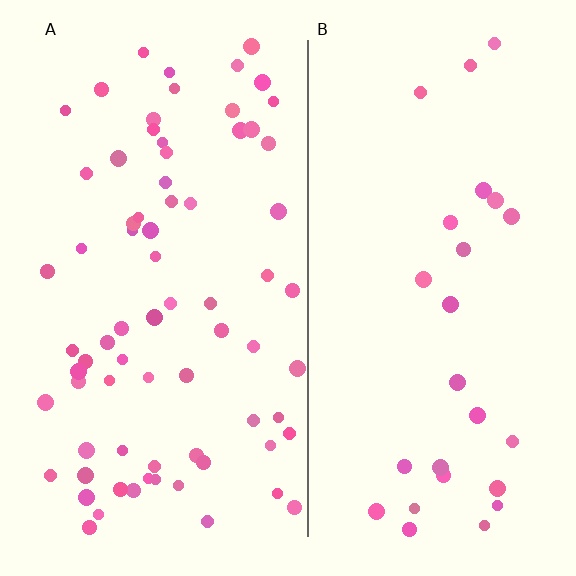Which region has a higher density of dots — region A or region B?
A (the left).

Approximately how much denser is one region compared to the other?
Approximately 2.8× — region A over region B.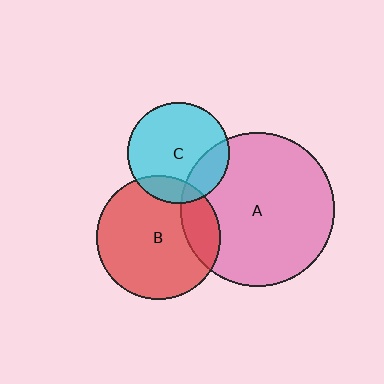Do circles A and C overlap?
Yes.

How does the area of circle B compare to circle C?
Approximately 1.5 times.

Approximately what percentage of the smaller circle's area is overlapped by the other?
Approximately 20%.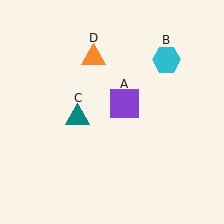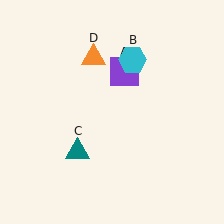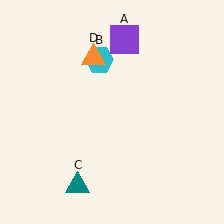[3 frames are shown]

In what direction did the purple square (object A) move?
The purple square (object A) moved up.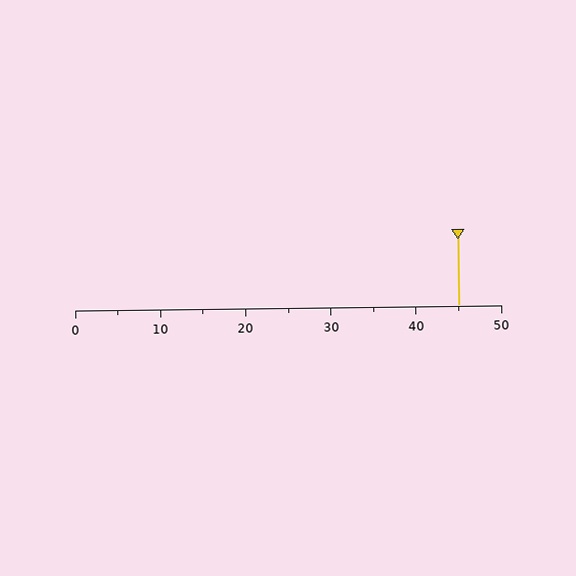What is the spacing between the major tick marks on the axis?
The major ticks are spaced 10 apart.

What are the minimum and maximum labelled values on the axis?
The axis runs from 0 to 50.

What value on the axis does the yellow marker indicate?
The marker indicates approximately 45.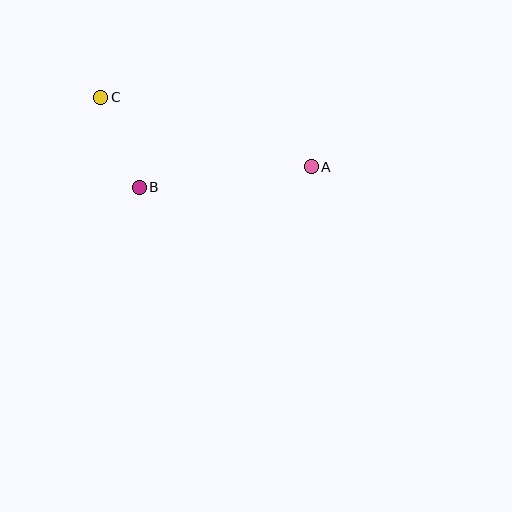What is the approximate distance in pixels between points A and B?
The distance between A and B is approximately 173 pixels.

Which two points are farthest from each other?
Points A and C are farthest from each other.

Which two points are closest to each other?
Points B and C are closest to each other.